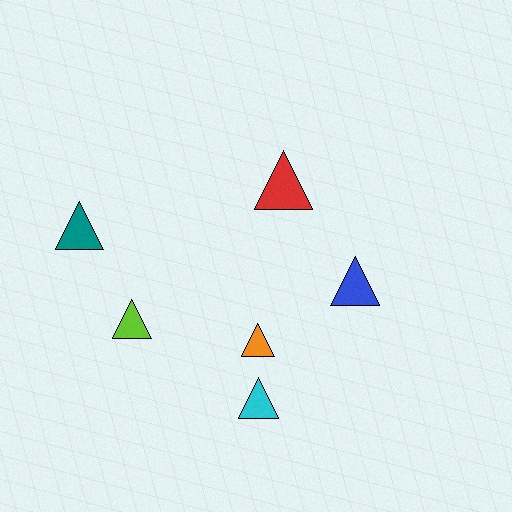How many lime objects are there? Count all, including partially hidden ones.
There is 1 lime object.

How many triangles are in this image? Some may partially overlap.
There are 6 triangles.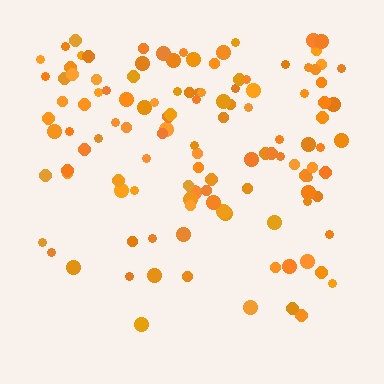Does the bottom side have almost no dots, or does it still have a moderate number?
Still a moderate number, just noticeably fewer than the top.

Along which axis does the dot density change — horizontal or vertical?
Vertical.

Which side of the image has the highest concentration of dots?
The top.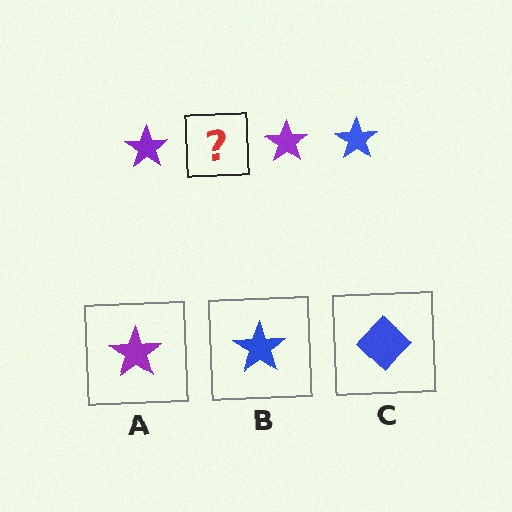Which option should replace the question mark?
Option B.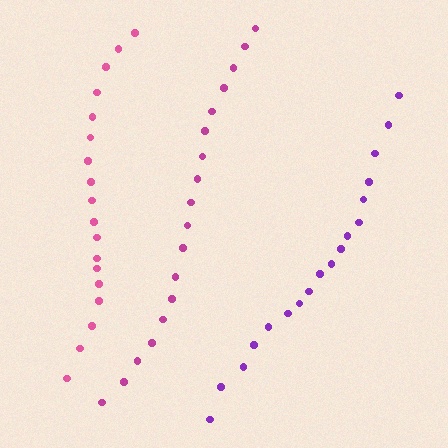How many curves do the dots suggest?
There are 3 distinct paths.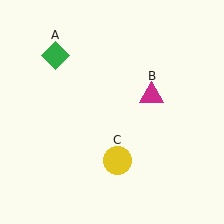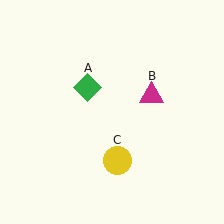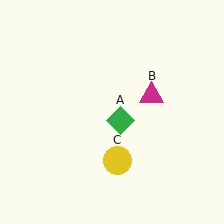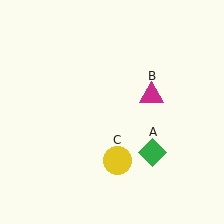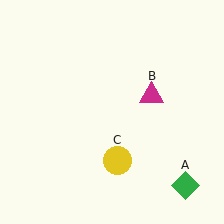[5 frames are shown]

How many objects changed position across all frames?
1 object changed position: green diamond (object A).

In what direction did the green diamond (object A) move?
The green diamond (object A) moved down and to the right.